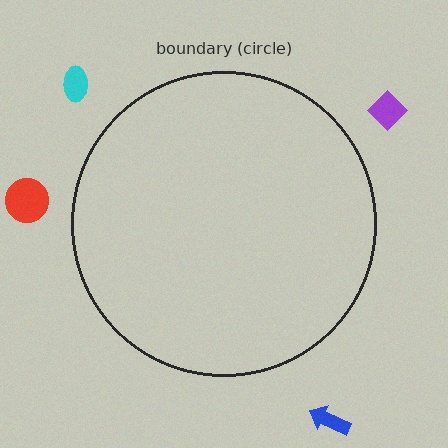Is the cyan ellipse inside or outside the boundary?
Outside.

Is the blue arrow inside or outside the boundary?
Outside.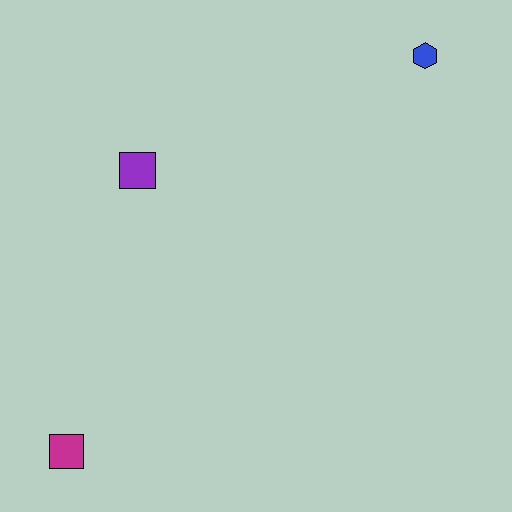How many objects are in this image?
There are 3 objects.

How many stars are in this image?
There are no stars.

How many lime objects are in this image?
There are no lime objects.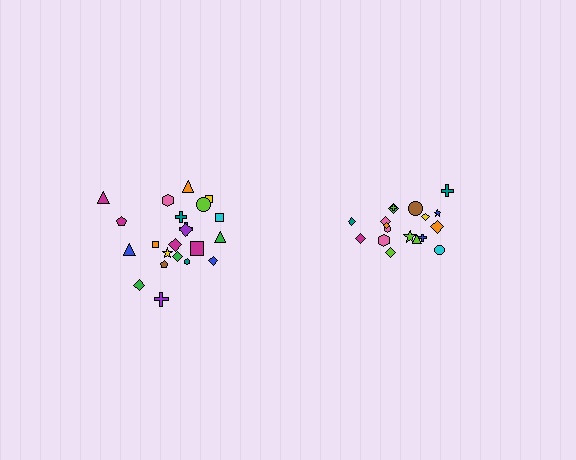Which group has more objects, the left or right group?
The left group.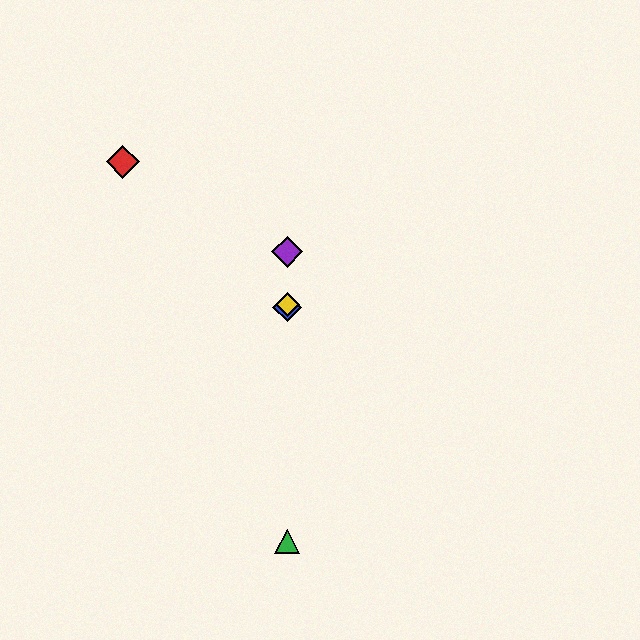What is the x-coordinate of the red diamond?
The red diamond is at x≈123.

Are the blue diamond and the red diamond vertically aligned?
No, the blue diamond is at x≈287 and the red diamond is at x≈123.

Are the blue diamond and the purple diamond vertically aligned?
Yes, both are at x≈287.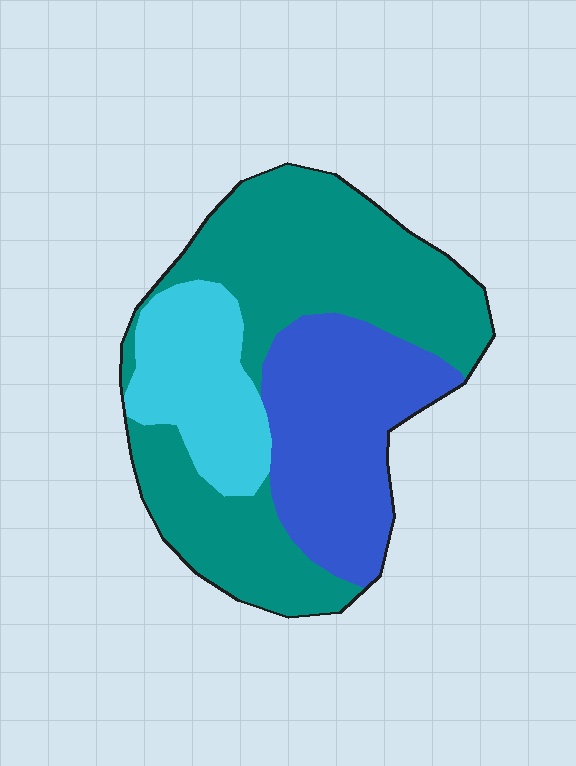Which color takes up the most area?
Teal, at roughly 50%.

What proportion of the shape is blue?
Blue covers 30% of the shape.